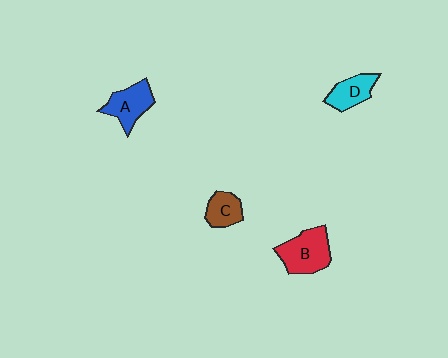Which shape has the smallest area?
Shape C (brown).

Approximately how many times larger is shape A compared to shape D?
Approximately 1.2 times.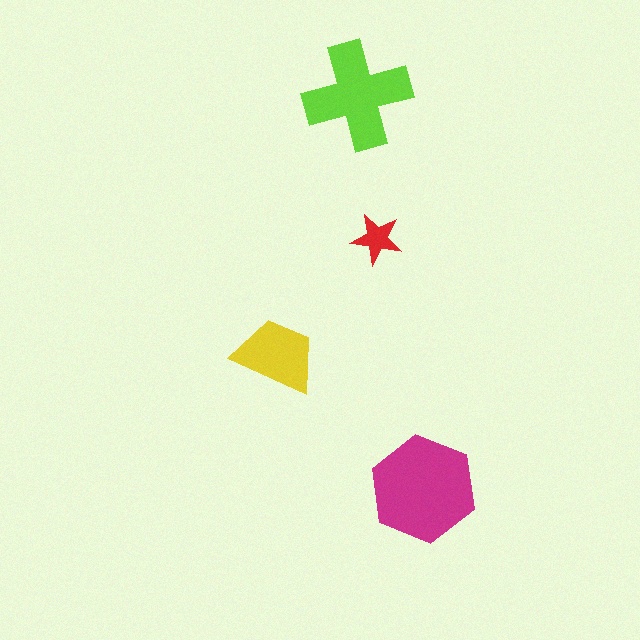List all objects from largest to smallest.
The magenta hexagon, the lime cross, the yellow trapezoid, the red star.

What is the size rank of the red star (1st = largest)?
4th.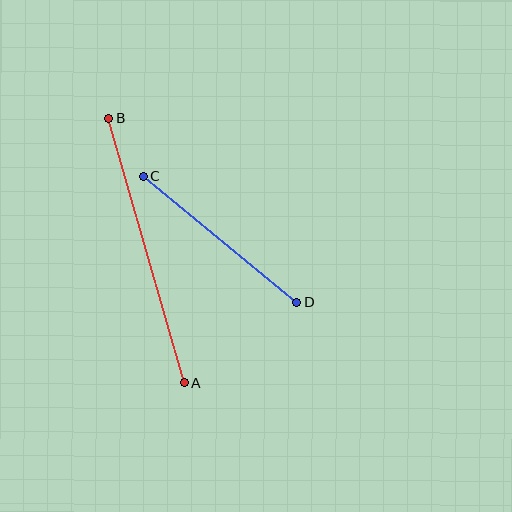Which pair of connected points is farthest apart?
Points A and B are farthest apart.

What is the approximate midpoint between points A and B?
The midpoint is at approximately (147, 250) pixels.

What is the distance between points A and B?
The distance is approximately 275 pixels.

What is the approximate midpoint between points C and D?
The midpoint is at approximately (220, 239) pixels.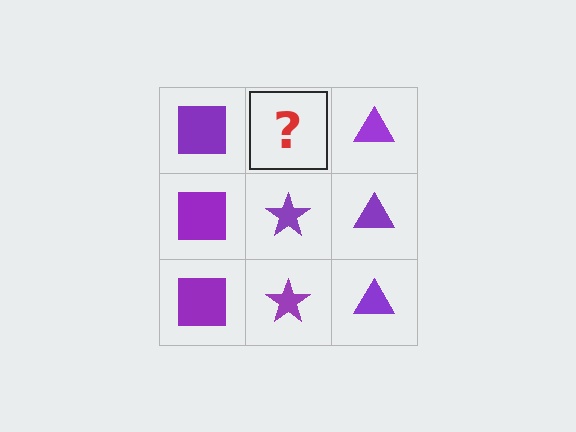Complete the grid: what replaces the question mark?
The question mark should be replaced with a purple star.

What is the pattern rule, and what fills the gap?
The rule is that each column has a consistent shape. The gap should be filled with a purple star.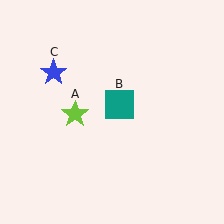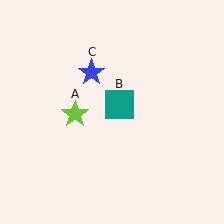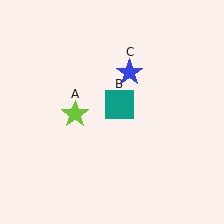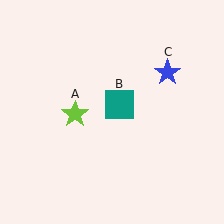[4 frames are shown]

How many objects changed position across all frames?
1 object changed position: blue star (object C).